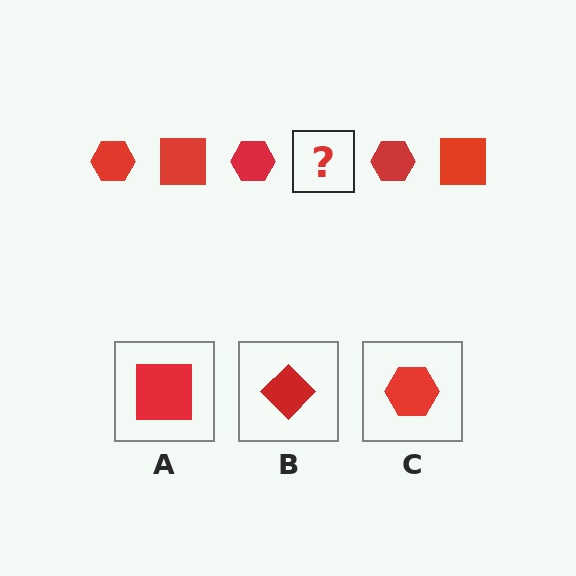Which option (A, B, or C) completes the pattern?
A.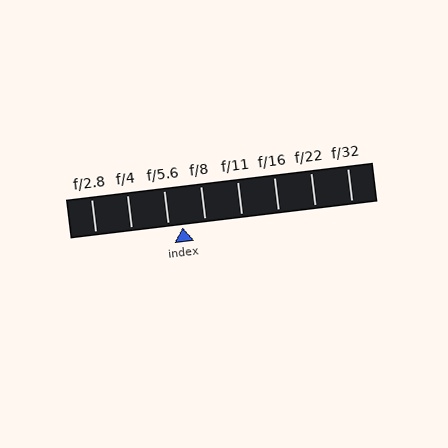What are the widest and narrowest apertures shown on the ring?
The widest aperture shown is f/2.8 and the narrowest is f/32.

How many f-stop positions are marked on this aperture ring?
There are 8 f-stop positions marked.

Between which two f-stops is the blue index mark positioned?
The index mark is between f/5.6 and f/8.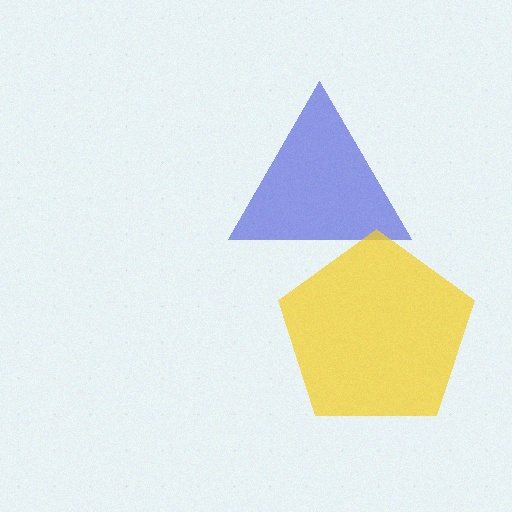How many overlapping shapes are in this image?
There are 2 overlapping shapes in the image.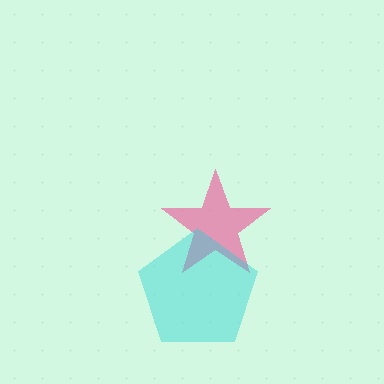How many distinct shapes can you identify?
There are 2 distinct shapes: a pink star, a cyan pentagon.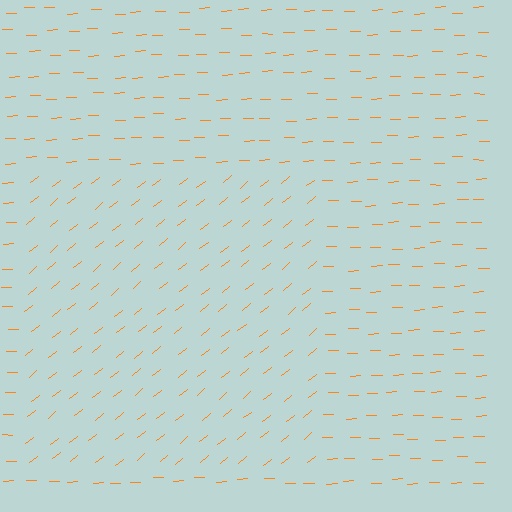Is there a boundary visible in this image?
Yes, there is a texture boundary formed by a change in line orientation.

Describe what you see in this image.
The image is filled with small orange line segments. A rectangle region in the image has lines oriented differently from the surrounding lines, creating a visible texture boundary.